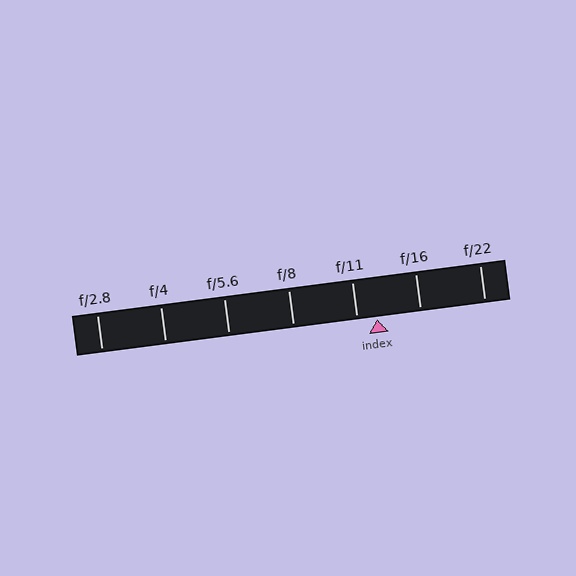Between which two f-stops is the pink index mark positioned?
The index mark is between f/11 and f/16.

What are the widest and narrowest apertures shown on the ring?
The widest aperture shown is f/2.8 and the narrowest is f/22.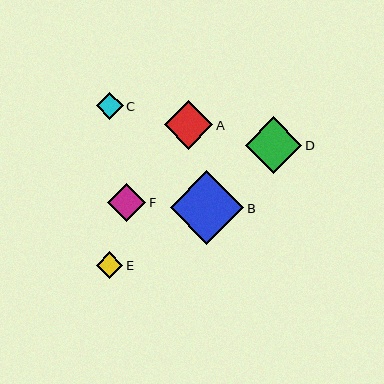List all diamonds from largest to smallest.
From largest to smallest: B, D, A, F, C, E.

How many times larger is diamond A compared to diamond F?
Diamond A is approximately 1.3 times the size of diamond F.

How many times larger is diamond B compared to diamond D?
Diamond B is approximately 1.3 times the size of diamond D.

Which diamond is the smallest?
Diamond E is the smallest with a size of approximately 27 pixels.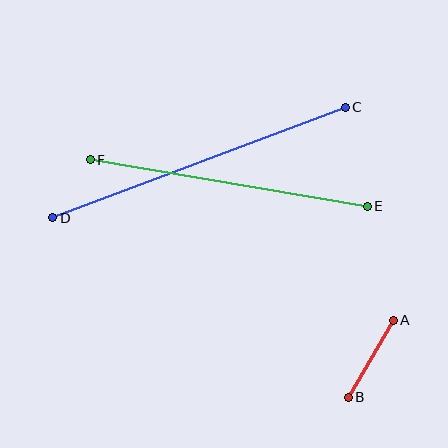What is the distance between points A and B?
The distance is approximately 89 pixels.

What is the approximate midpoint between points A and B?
The midpoint is at approximately (371, 359) pixels.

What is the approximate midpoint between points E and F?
The midpoint is at approximately (229, 183) pixels.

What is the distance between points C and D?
The distance is approximately 312 pixels.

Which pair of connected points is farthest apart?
Points C and D are farthest apart.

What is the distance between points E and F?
The distance is approximately 281 pixels.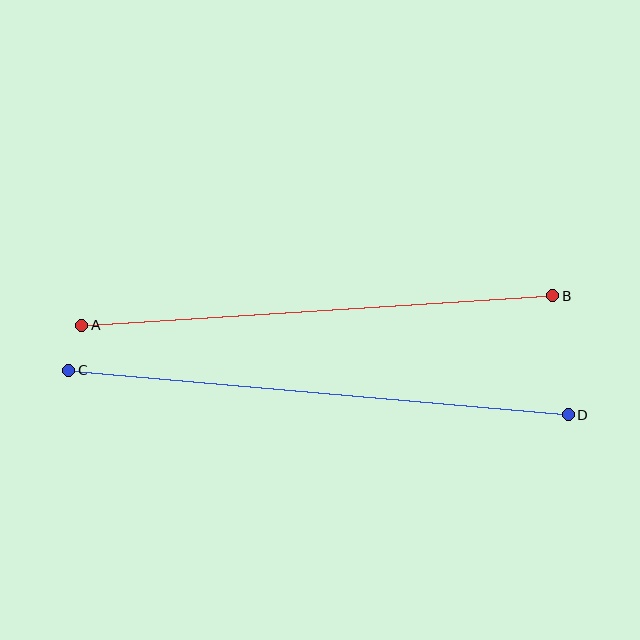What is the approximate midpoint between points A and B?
The midpoint is at approximately (317, 310) pixels.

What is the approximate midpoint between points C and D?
The midpoint is at approximately (319, 393) pixels.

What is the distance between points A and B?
The distance is approximately 472 pixels.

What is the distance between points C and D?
The distance is approximately 502 pixels.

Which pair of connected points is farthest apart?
Points C and D are farthest apart.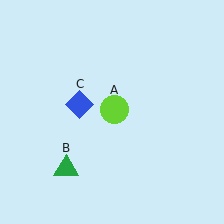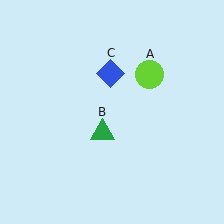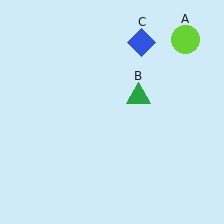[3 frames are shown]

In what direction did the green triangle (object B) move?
The green triangle (object B) moved up and to the right.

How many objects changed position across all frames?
3 objects changed position: lime circle (object A), green triangle (object B), blue diamond (object C).